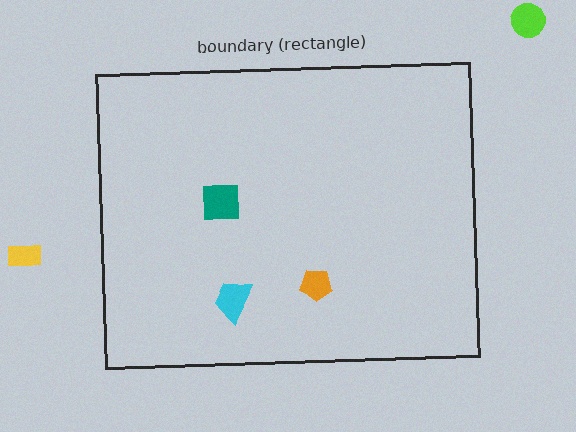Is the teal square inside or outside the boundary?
Inside.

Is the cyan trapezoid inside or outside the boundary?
Inside.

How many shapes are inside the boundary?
3 inside, 2 outside.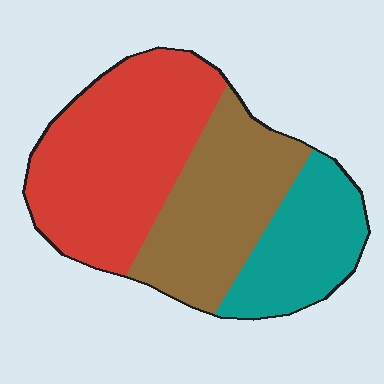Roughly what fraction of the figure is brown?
Brown covers 32% of the figure.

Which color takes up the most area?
Red, at roughly 45%.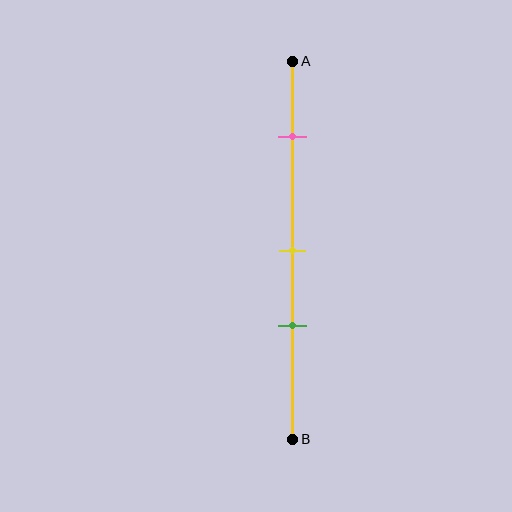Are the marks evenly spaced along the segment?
No, the marks are not evenly spaced.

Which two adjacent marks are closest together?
The yellow and green marks are the closest adjacent pair.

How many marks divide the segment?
There are 3 marks dividing the segment.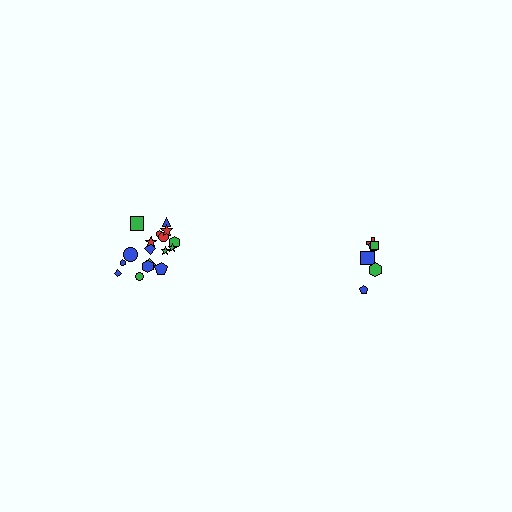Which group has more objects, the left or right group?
The left group.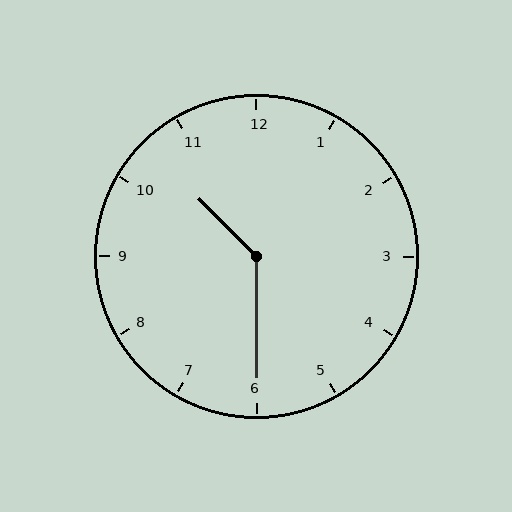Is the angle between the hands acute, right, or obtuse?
It is obtuse.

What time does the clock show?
10:30.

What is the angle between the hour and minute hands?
Approximately 135 degrees.